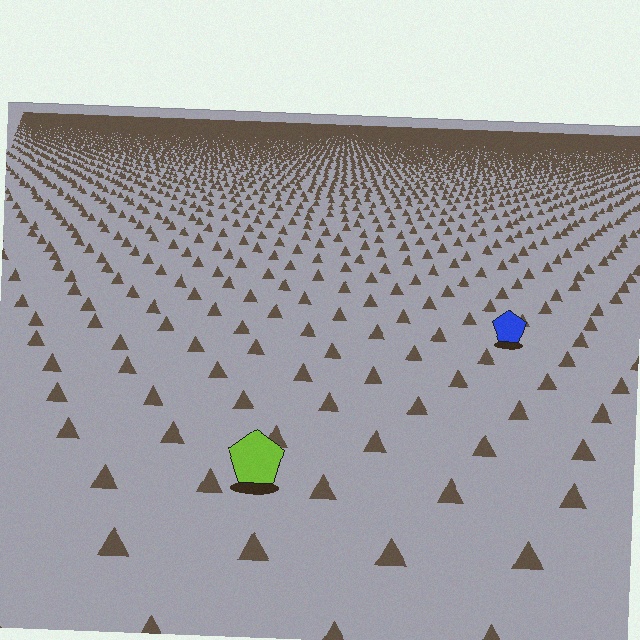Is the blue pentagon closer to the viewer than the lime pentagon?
No. The lime pentagon is closer — you can tell from the texture gradient: the ground texture is coarser near it.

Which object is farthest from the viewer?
The blue pentagon is farthest from the viewer. It appears smaller and the ground texture around it is denser.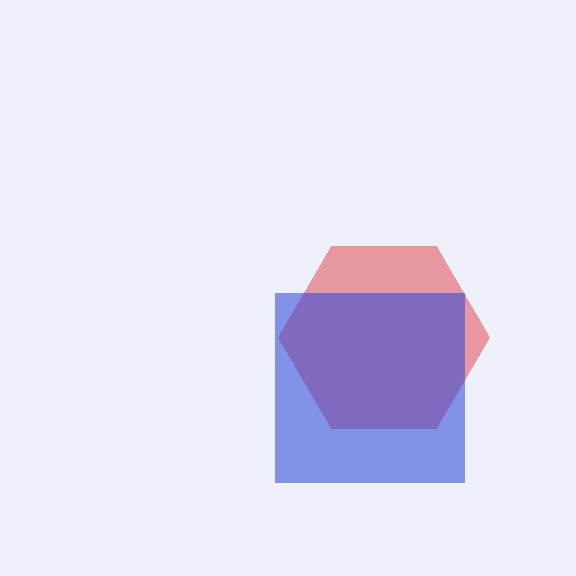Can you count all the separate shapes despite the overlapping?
Yes, there are 2 separate shapes.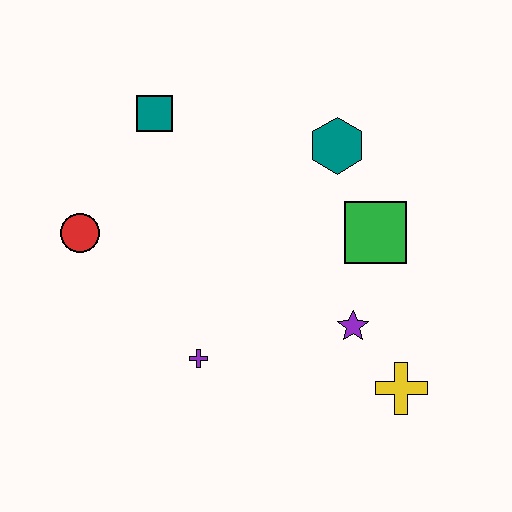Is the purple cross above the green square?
No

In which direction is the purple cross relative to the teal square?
The purple cross is below the teal square.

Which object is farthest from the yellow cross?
The teal square is farthest from the yellow cross.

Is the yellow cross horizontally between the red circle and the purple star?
No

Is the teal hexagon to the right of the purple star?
No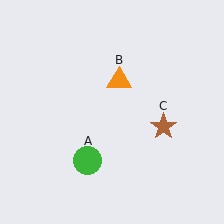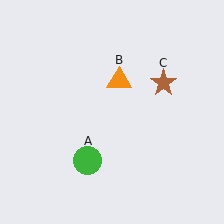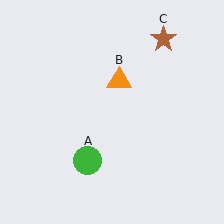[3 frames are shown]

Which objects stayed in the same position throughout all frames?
Green circle (object A) and orange triangle (object B) remained stationary.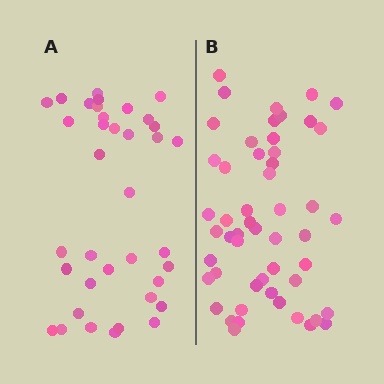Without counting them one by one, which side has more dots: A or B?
Region B (the right region) has more dots.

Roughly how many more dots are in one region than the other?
Region B has approximately 15 more dots than region A.